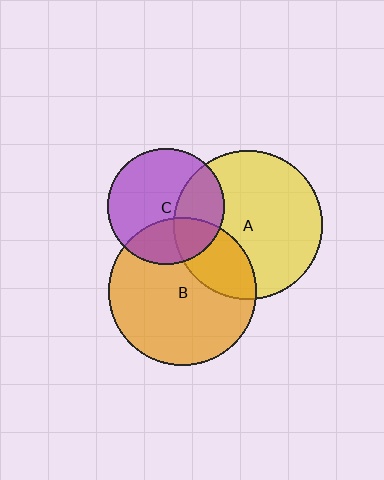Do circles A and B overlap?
Yes.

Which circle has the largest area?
Circle A (yellow).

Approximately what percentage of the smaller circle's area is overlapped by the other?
Approximately 25%.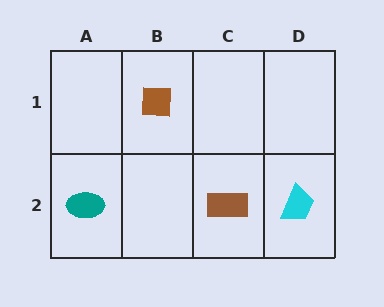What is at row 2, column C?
A brown rectangle.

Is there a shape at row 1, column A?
No, that cell is empty.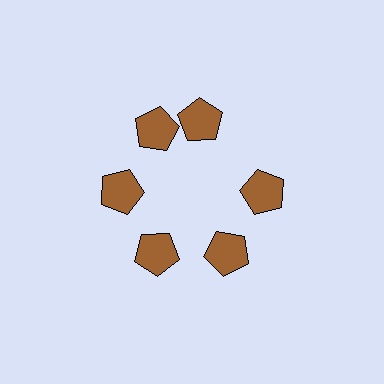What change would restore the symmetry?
The symmetry would be restored by rotating it back into even spacing with its neighbors so that all 6 pentagons sit at equal angles and equal distance from the center.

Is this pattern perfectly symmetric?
No. The 6 brown pentagons are arranged in a ring, but one element near the 1 o'clock position is rotated out of alignment along the ring, breaking the 6-fold rotational symmetry.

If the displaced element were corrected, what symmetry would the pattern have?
It would have 6-fold rotational symmetry — the pattern would map onto itself every 60 degrees.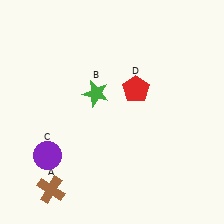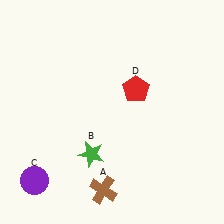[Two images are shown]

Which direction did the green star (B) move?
The green star (B) moved down.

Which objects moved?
The objects that moved are: the brown cross (A), the green star (B), the purple circle (C).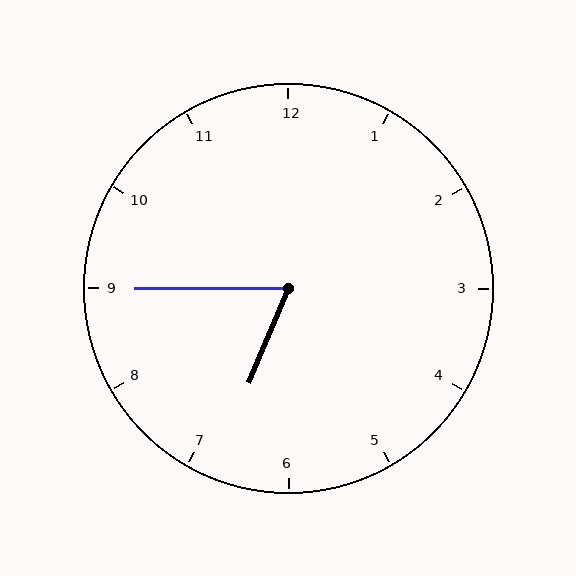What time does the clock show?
6:45.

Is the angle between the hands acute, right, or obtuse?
It is acute.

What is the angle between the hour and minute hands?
Approximately 68 degrees.